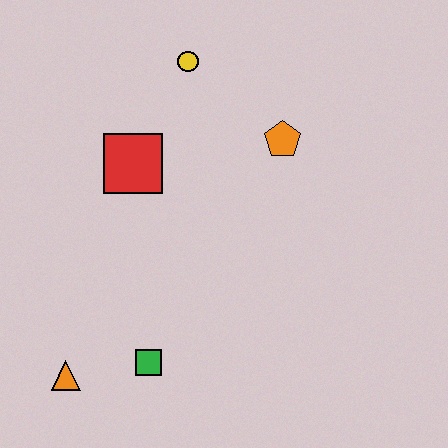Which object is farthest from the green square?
The yellow circle is farthest from the green square.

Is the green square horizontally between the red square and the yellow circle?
Yes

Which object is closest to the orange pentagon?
The yellow circle is closest to the orange pentagon.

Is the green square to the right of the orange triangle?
Yes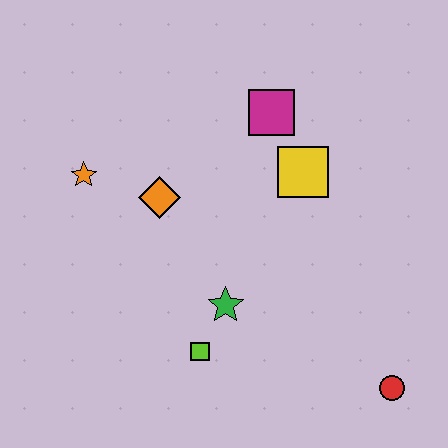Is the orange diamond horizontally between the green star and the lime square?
No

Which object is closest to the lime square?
The green star is closest to the lime square.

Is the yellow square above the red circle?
Yes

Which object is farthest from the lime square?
The magenta square is farthest from the lime square.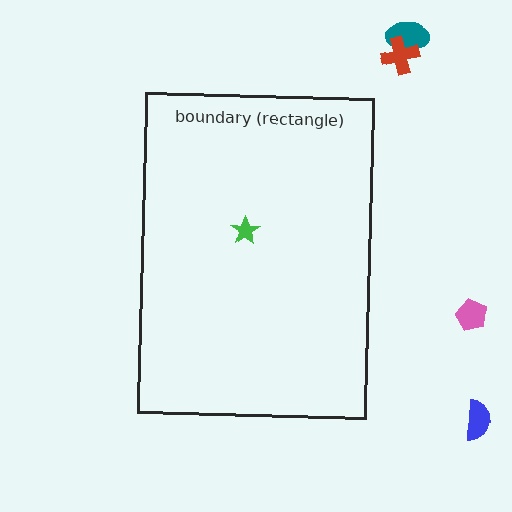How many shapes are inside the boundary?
1 inside, 4 outside.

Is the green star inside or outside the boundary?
Inside.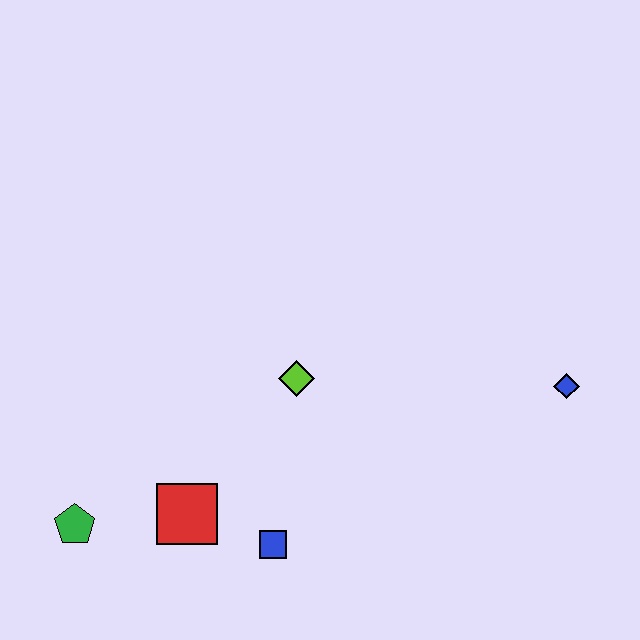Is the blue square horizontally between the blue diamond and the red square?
Yes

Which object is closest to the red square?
The blue square is closest to the red square.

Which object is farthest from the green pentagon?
The blue diamond is farthest from the green pentagon.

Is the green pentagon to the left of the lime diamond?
Yes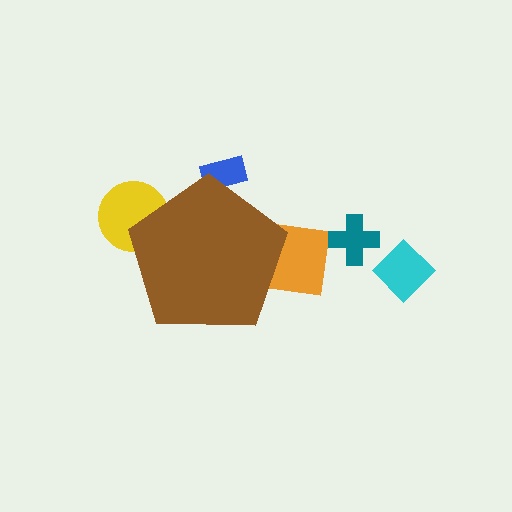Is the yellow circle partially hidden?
Yes, the yellow circle is partially hidden behind the brown pentagon.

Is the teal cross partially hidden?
No, the teal cross is fully visible.